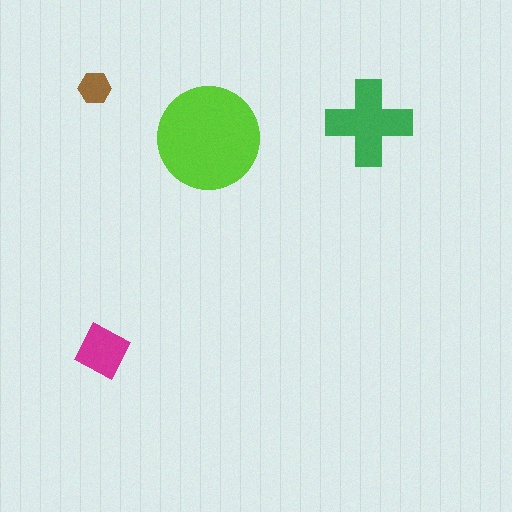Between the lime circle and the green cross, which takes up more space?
The lime circle.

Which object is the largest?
The lime circle.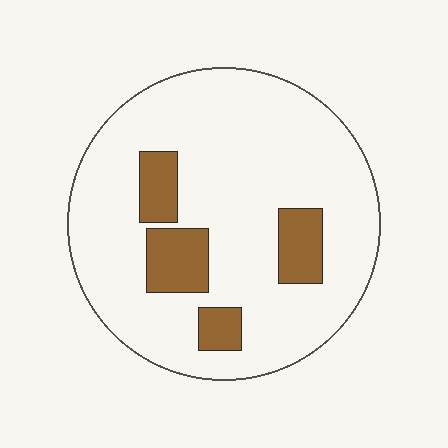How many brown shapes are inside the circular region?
4.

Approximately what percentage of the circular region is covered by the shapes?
Approximately 15%.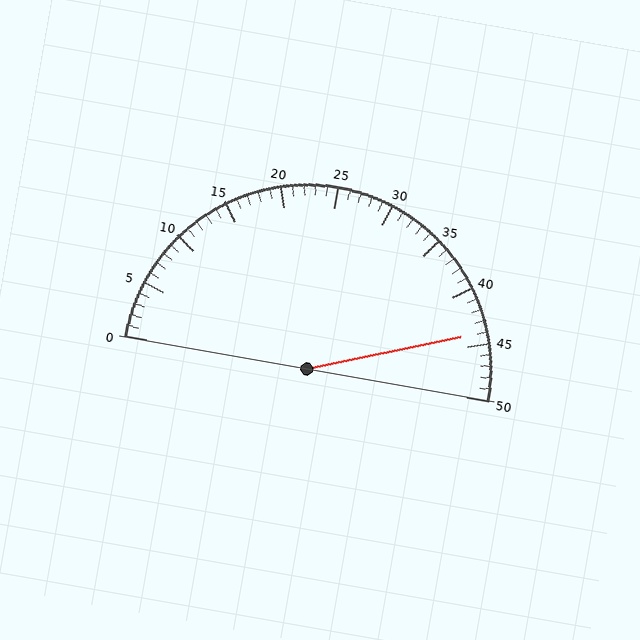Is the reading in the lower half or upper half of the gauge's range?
The reading is in the upper half of the range (0 to 50).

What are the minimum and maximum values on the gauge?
The gauge ranges from 0 to 50.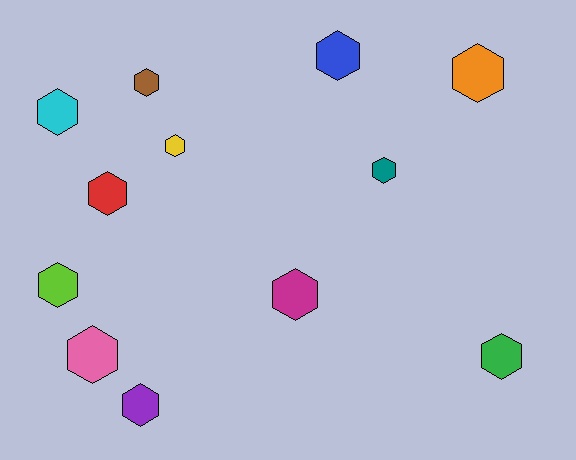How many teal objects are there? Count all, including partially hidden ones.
There is 1 teal object.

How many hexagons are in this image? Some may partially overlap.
There are 12 hexagons.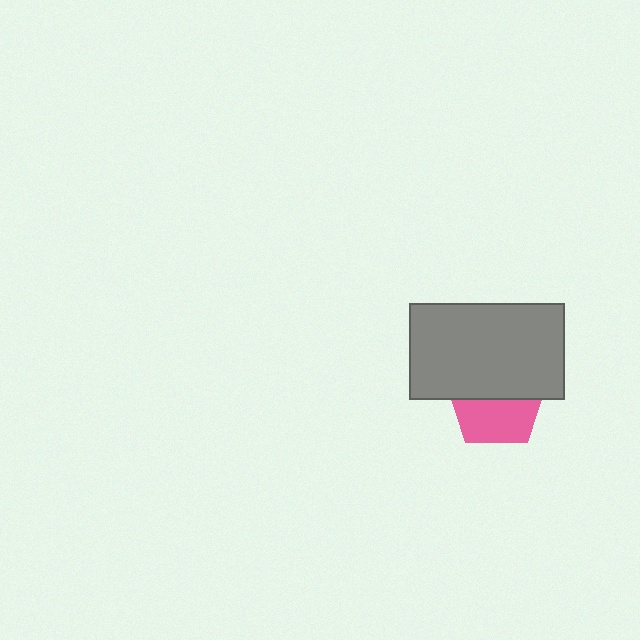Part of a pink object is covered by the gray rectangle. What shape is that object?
It is a pentagon.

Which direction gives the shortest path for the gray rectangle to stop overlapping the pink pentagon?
Moving up gives the shortest separation.